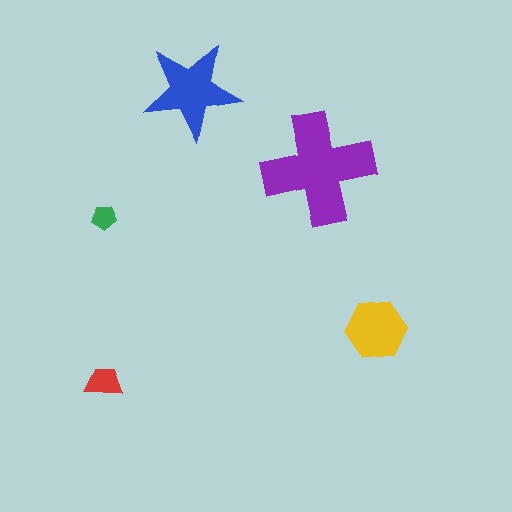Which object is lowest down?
The red trapezoid is bottommost.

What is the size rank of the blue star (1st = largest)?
2nd.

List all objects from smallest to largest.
The green pentagon, the red trapezoid, the yellow hexagon, the blue star, the purple cross.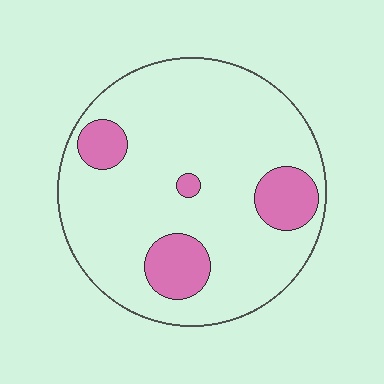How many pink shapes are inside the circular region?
4.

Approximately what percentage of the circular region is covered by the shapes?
Approximately 15%.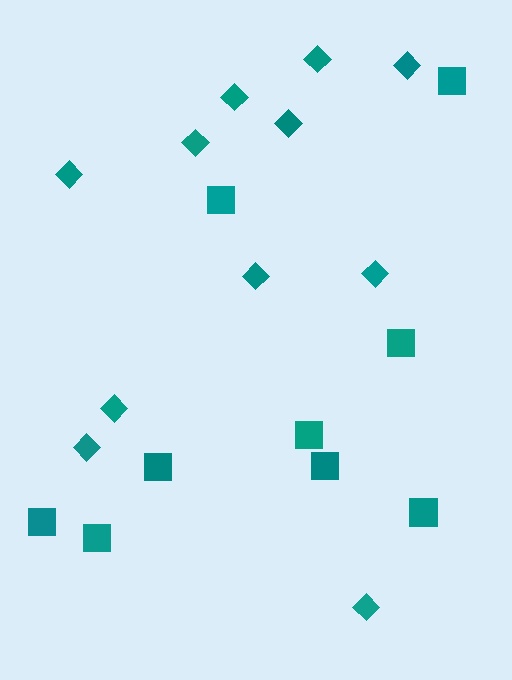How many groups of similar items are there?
There are 2 groups: one group of diamonds (11) and one group of squares (9).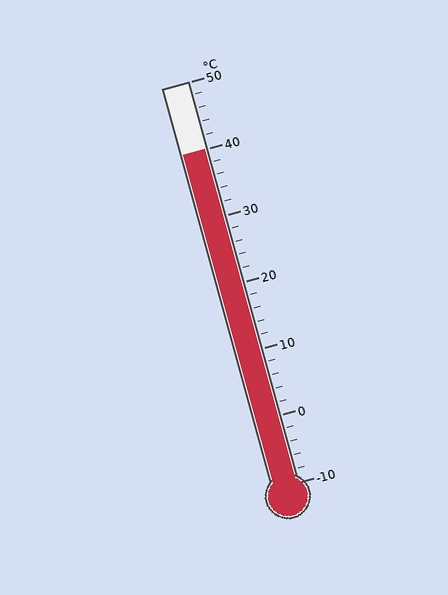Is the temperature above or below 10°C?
The temperature is above 10°C.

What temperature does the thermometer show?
The thermometer shows approximately 40°C.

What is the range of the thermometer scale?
The thermometer scale ranges from -10°C to 50°C.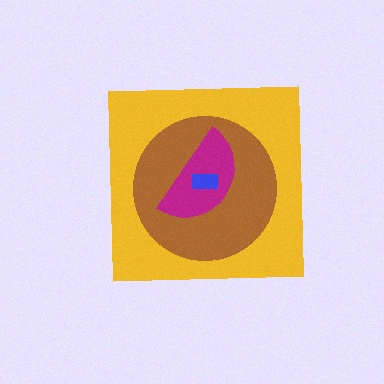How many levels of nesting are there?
4.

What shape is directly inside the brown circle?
The magenta semicircle.